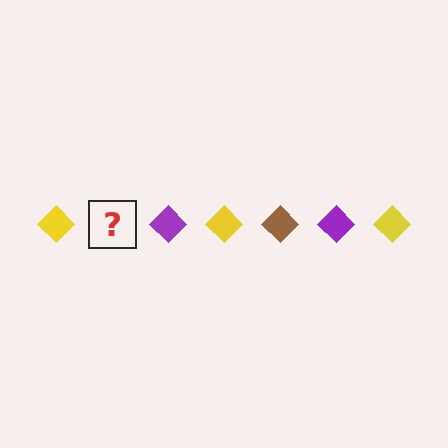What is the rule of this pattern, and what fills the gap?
The rule is that the pattern cycles through yellow, brown, purple diamonds. The gap should be filled with a brown diamond.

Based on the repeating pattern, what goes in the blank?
The blank should be a brown diamond.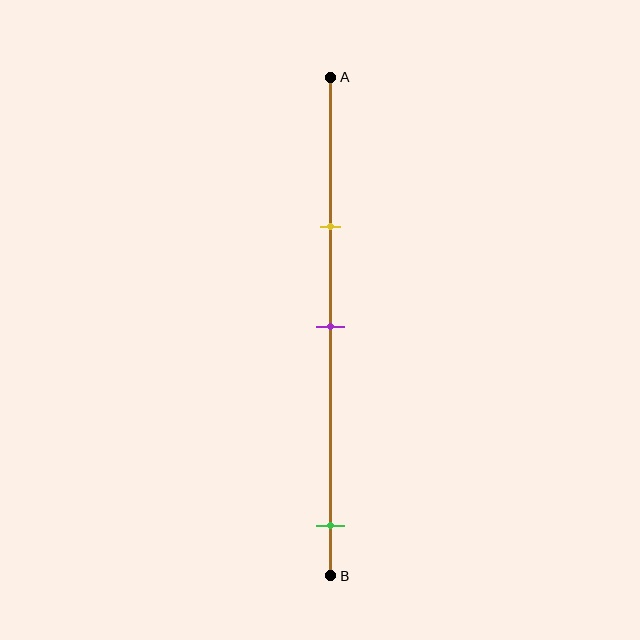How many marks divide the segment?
There are 3 marks dividing the segment.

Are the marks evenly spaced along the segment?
No, the marks are not evenly spaced.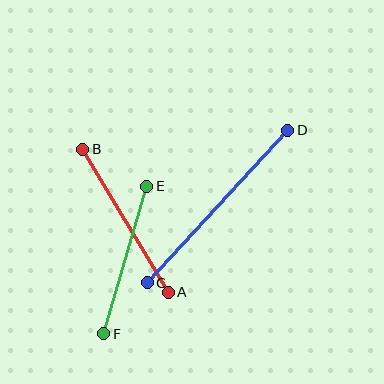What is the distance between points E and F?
The distance is approximately 154 pixels.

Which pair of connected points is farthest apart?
Points C and D are farthest apart.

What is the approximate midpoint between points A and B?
The midpoint is at approximately (125, 221) pixels.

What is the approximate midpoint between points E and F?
The midpoint is at approximately (125, 260) pixels.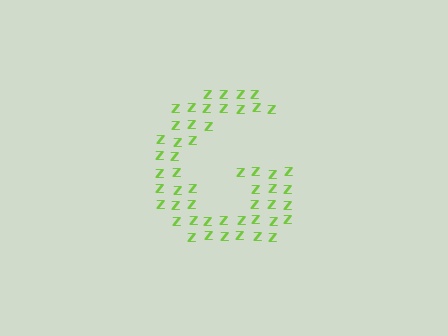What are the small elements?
The small elements are letter Z's.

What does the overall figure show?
The overall figure shows the letter G.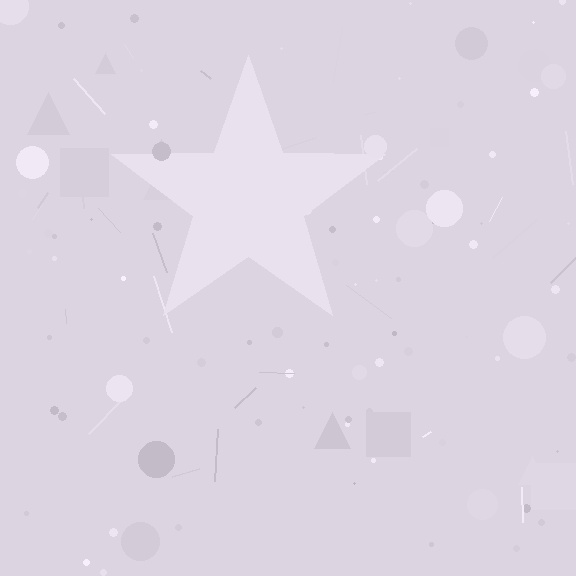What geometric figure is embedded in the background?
A star is embedded in the background.